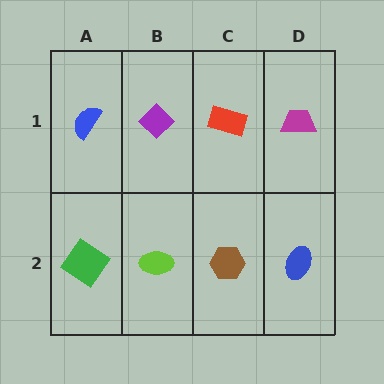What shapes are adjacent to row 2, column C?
A red rectangle (row 1, column C), a lime ellipse (row 2, column B), a blue ellipse (row 2, column D).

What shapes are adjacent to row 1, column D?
A blue ellipse (row 2, column D), a red rectangle (row 1, column C).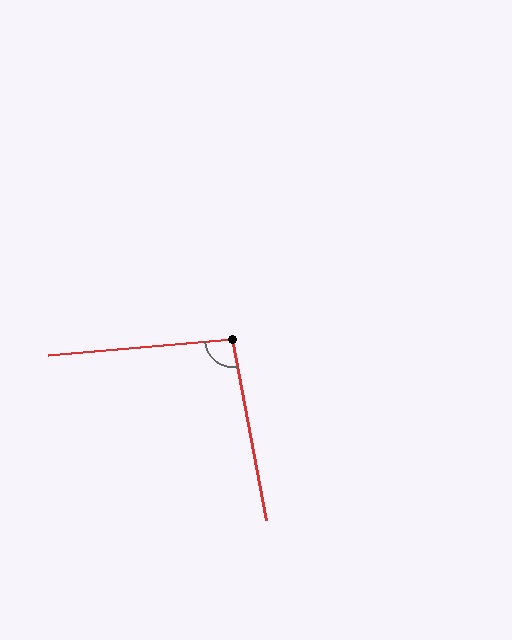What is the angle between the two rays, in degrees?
Approximately 95 degrees.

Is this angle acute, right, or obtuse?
It is obtuse.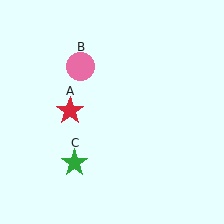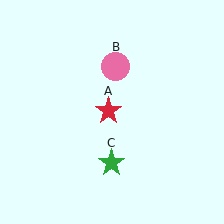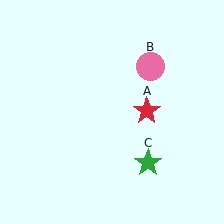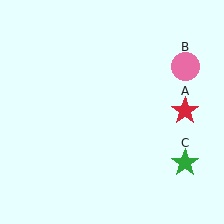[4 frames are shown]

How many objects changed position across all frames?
3 objects changed position: red star (object A), pink circle (object B), green star (object C).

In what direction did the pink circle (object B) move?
The pink circle (object B) moved right.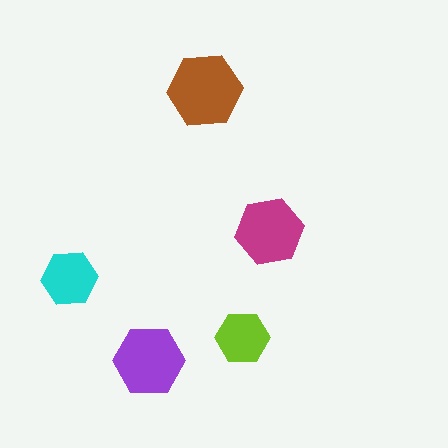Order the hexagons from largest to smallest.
the brown one, the purple one, the magenta one, the cyan one, the lime one.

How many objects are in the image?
There are 5 objects in the image.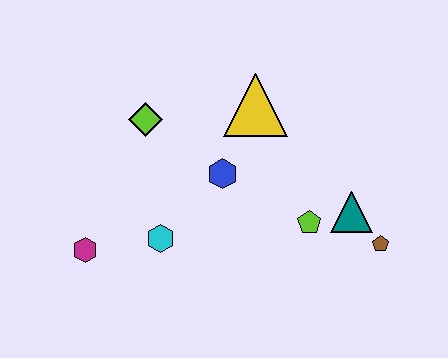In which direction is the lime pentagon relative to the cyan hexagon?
The lime pentagon is to the right of the cyan hexagon.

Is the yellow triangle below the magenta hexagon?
No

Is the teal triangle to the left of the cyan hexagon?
No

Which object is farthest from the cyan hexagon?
The brown pentagon is farthest from the cyan hexagon.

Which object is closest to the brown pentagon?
The teal triangle is closest to the brown pentagon.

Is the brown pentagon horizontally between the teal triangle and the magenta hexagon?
No